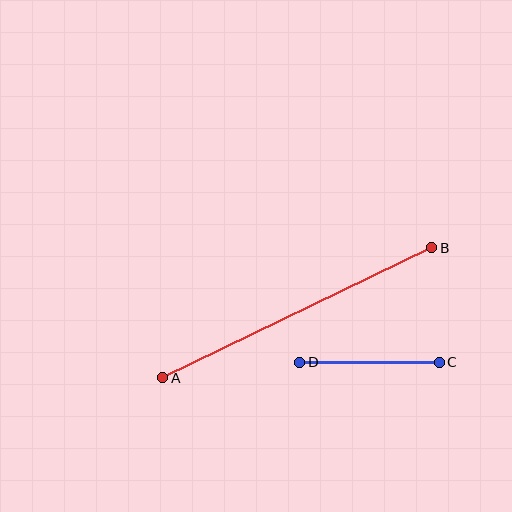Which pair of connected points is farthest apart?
Points A and B are farthest apart.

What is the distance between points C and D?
The distance is approximately 139 pixels.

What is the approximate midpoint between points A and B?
The midpoint is at approximately (297, 313) pixels.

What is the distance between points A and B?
The distance is approximately 299 pixels.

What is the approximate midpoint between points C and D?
The midpoint is at approximately (369, 362) pixels.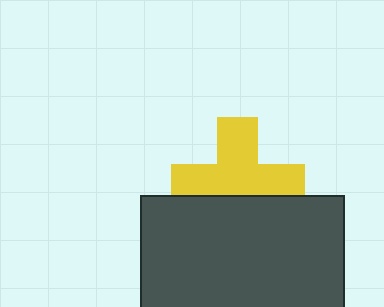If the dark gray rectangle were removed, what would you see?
You would see the complete yellow cross.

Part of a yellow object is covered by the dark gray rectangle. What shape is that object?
It is a cross.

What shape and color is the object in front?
The object in front is a dark gray rectangle.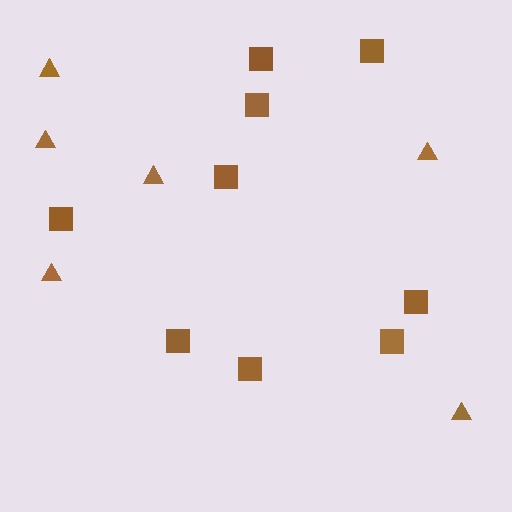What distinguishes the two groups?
There are 2 groups: one group of triangles (6) and one group of squares (9).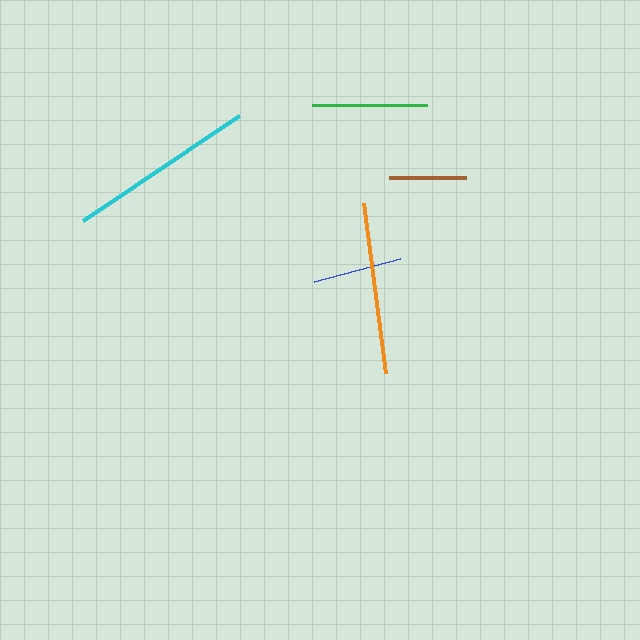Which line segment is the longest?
The cyan line is the longest at approximately 188 pixels.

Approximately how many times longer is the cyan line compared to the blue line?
The cyan line is approximately 2.1 times the length of the blue line.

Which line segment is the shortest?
The brown line is the shortest at approximately 77 pixels.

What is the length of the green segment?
The green segment is approximately 115 pixels long.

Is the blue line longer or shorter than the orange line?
The orange line is longer than the blue line.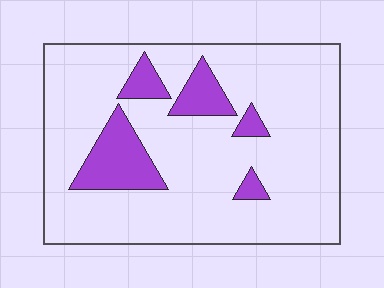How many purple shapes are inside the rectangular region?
5.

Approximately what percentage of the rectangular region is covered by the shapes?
Approximately 15%.